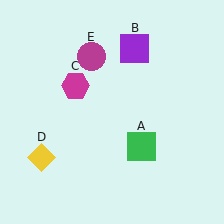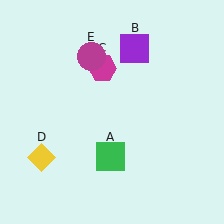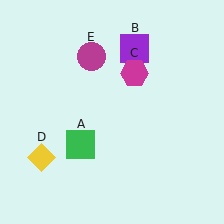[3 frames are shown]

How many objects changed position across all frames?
2 objects changed position: green square (object A), magenta hexagon (object C).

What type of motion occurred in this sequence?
The green square (object A), magenta hexagon (object C) rotated clockwise around the center of the scene.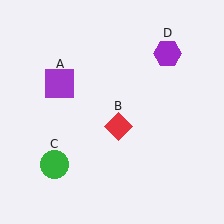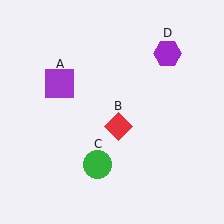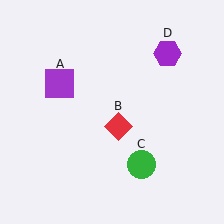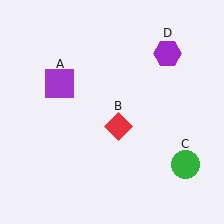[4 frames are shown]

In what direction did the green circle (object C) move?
The green circle (object C) moved right.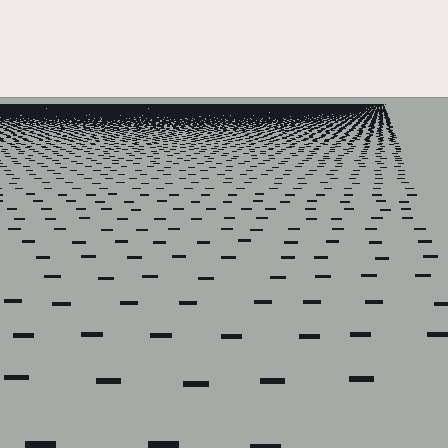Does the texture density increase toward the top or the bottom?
Density increases toward the top.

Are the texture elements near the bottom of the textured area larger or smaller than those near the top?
Larger. Near the bottom, elements are closer to the viewer and appear at a bigger on-screen size.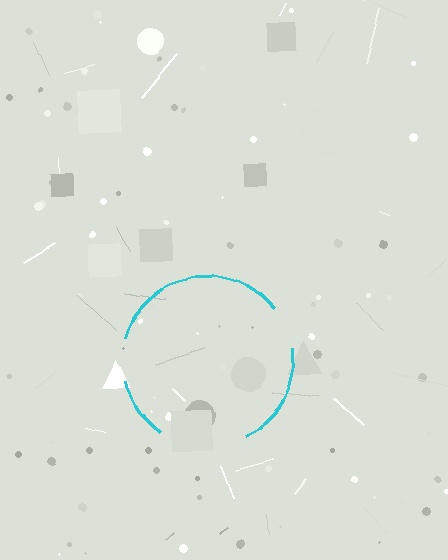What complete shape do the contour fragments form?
The contour fragments form a circle.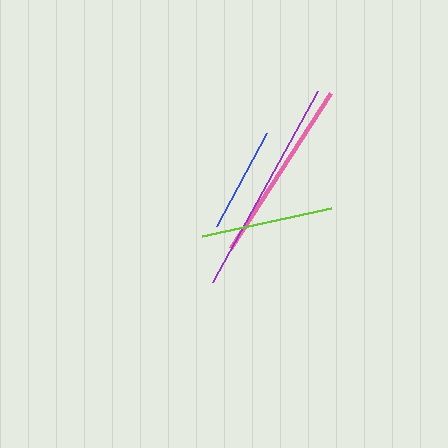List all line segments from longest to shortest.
From longest to shortest: purple, pink, lime, blue.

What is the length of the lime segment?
The lime segment is approximately 132 pixels long.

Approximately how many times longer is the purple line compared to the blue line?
The purple line is approximately 2.1 times the length of the blue line.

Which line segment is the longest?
The purple line is the longest at approximately 218 pixels.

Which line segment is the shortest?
The blue line is the shortest at approximately 105 pixels.